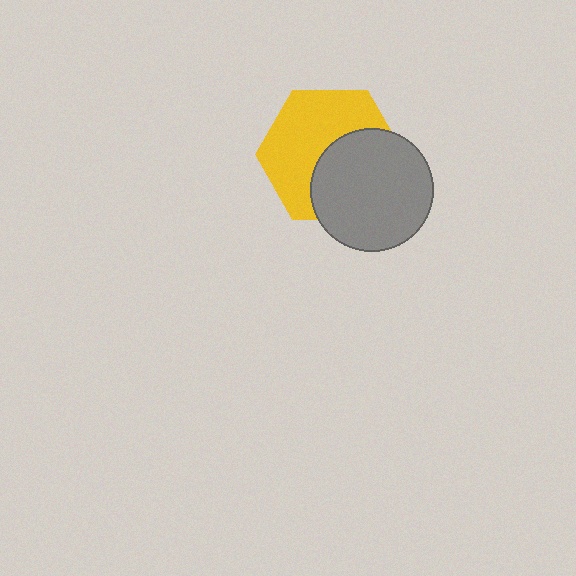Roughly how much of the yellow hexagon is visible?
About half of it is visible (roughly 56%).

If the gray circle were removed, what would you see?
You would see the complete yellow hexagon.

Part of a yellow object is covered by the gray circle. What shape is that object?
It is a hexagon.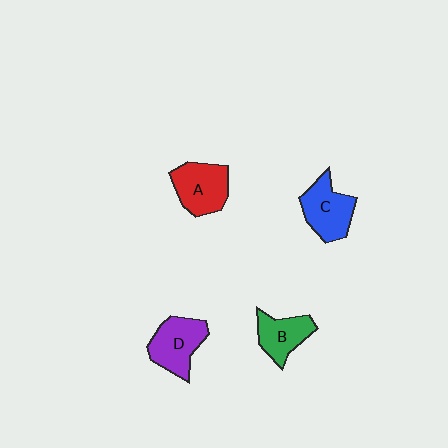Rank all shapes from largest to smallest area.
From largest to smallest: D (purple), A (red), C (blue), B (green).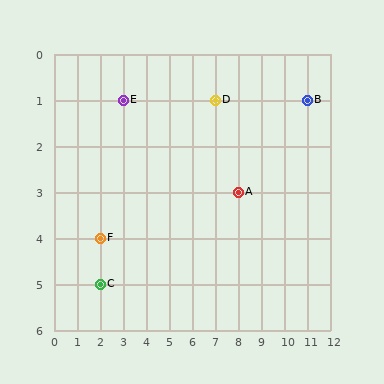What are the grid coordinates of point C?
Point C is at grid coordinates (2, 5).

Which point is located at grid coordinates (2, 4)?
Point F is at (2, 4).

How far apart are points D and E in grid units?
Points D and E are 4 columns apart.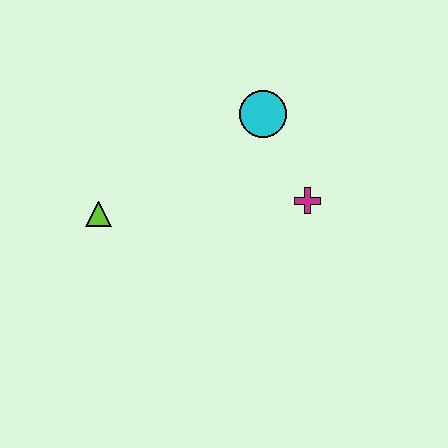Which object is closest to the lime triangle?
The cyan circle is closest to the lime triangle.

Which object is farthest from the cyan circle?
The lime triangle is farthest from the cyan circle.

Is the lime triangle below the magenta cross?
Yes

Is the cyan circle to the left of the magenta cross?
Yes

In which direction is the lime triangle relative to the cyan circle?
The lime triangle is to the left of the cyan circle.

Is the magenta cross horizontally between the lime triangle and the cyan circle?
No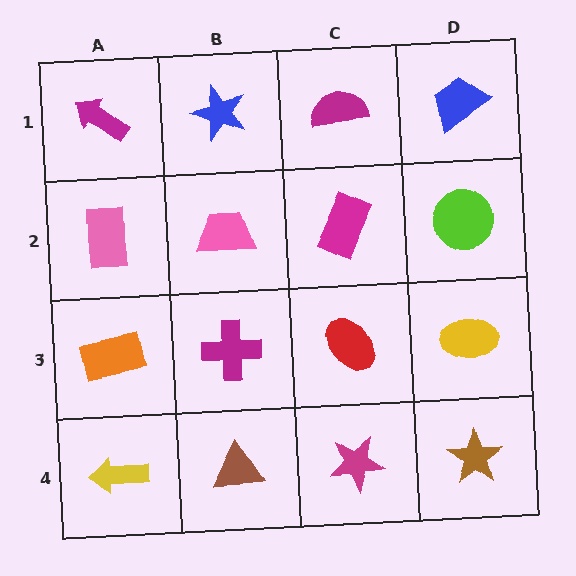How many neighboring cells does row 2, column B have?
4.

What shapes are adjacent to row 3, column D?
A lime circle (row 2, column D), a brown star (row 4, column D), a red ellipse (row 3, column C).